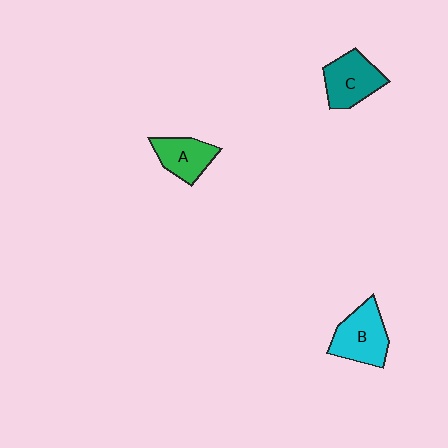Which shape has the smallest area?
Shape A (green).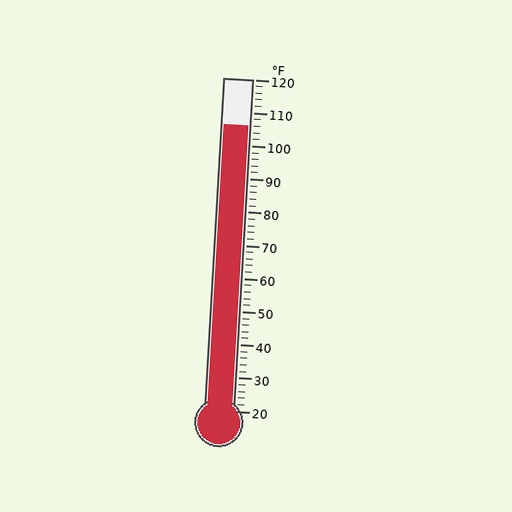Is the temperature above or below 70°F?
The temperature is above 70°F.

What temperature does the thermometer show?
The thermometer shows approximately 106°F.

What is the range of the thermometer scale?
The thermometer scale ranges from 20°F to 120°F.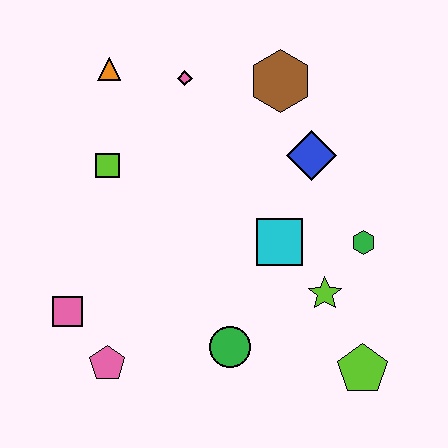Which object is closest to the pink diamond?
The orange triangle is closest to the pink diamond.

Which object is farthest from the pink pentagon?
The brown hexagon is farthest from the pink pentagon.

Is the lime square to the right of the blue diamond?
No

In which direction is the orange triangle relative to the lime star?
The orange triangle is above the lime star.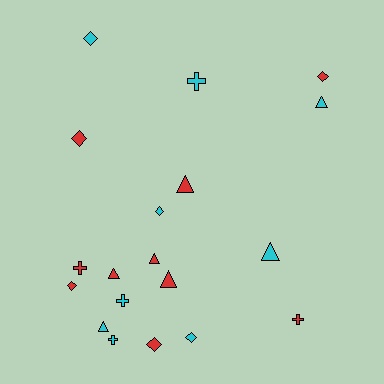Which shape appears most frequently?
Diamond, with 7 objects.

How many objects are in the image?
There are 19 objects.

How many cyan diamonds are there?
There are 3 cyan diamonds.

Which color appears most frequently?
Red, with 10 objects.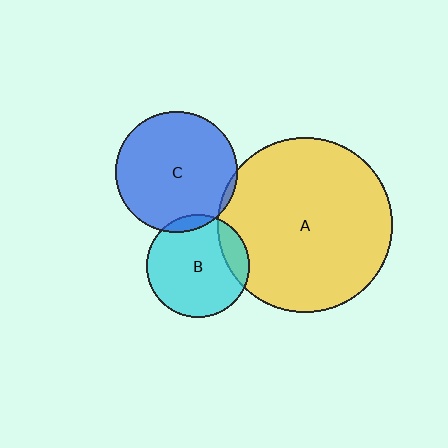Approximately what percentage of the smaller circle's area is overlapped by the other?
Approximately 15%.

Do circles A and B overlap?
Yes.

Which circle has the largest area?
Circle A (yellow).